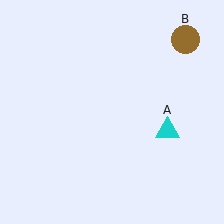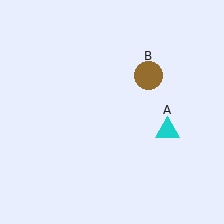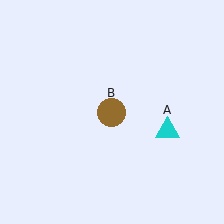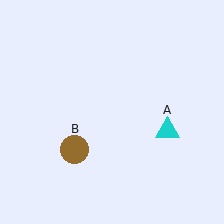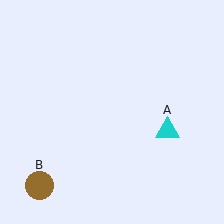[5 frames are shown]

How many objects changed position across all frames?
1 object changed position: brown circle (object B).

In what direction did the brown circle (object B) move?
The brown circle (object B) moved down and to the left.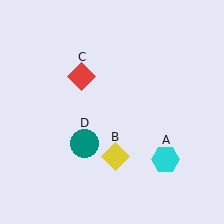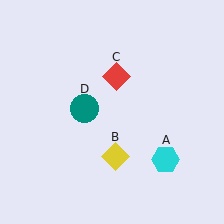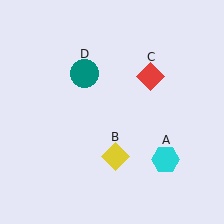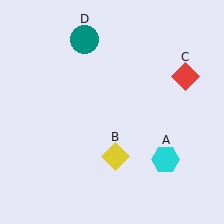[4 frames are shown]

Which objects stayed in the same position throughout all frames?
Cyan hexagon (object A) and yellow diamond (object B) remained stationary.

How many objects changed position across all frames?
2 objects changed position: red diamond (object C), teal circle (object D).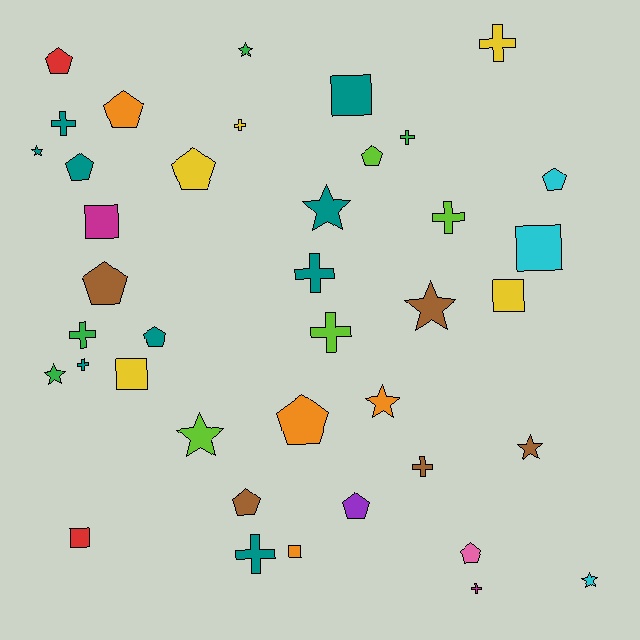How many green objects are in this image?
There are 4 green objects.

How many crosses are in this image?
There are 12 crosses.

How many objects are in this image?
There are 40 objects.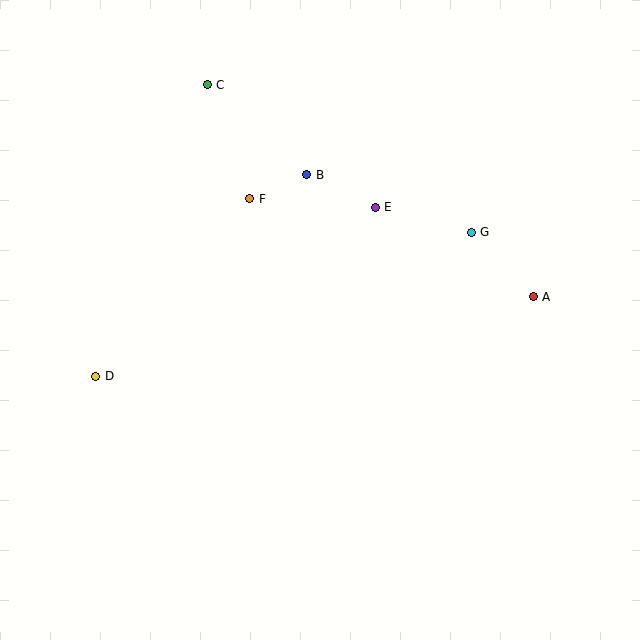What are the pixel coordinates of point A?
Point A is at (533, 297).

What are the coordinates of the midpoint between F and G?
The midpoint between F and G is at (360, 216).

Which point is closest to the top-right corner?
Point G is closest to the top-right corner.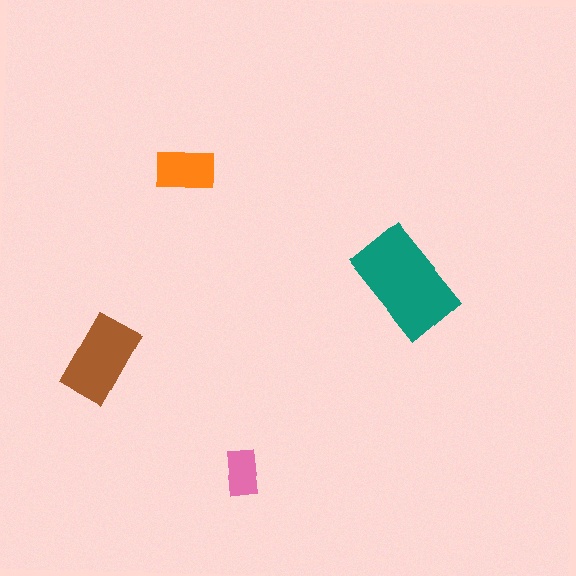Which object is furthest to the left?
The brown rectangle is leftmost.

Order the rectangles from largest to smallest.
the teal one, the brown one, the orange one, the pink one.